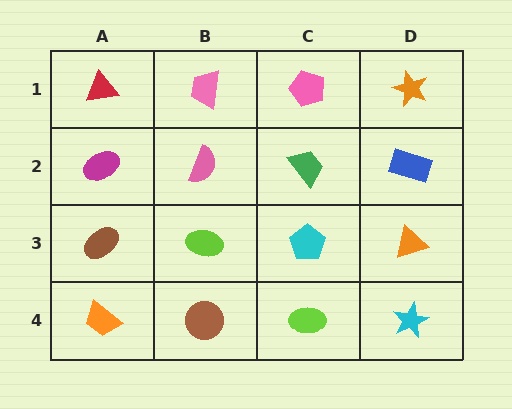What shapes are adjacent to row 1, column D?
A blue rectangle (row 2, column D), a pink pentagon (row 1, column C).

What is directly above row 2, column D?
An orange star.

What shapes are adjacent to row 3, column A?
A magenta ellipse (row 2, column A), an orange trapezoid (row 4, column A), a lime ellipse (row 3, column B).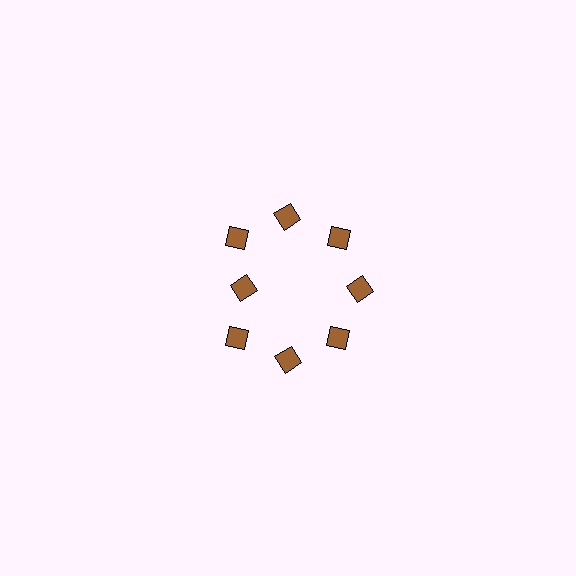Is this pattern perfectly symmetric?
No. The 8 brown diamonds are arranged in a ring, but one element near the 9 o'clock position is pulled inward toward the center, breaking the 8-fold rotational symmetry.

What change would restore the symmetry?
The symmetry would be restored by moving it outward, back onto the ring so that all 8 diamonds sit at equal angles and equal distance from the center.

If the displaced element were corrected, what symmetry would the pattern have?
It would have 8-fold rotational symmetry — the pattern would map onto itself every 45 degrees.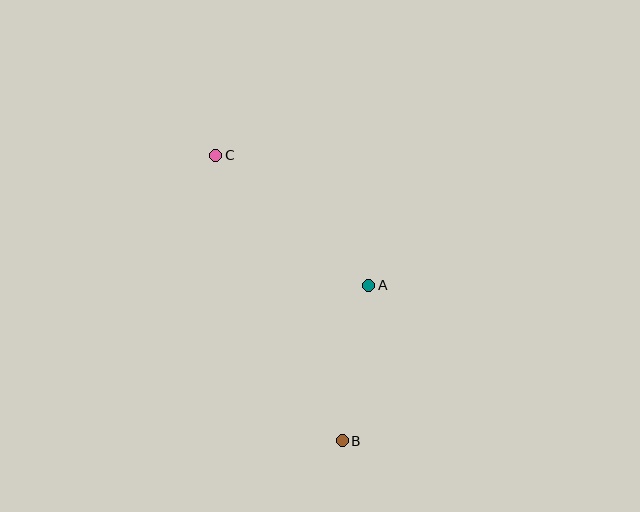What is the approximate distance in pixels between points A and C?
The distance between A and C is approximately 201 pixels.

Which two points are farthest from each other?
Points B and C are farthest from each other.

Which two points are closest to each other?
Points A and B are closest to each other.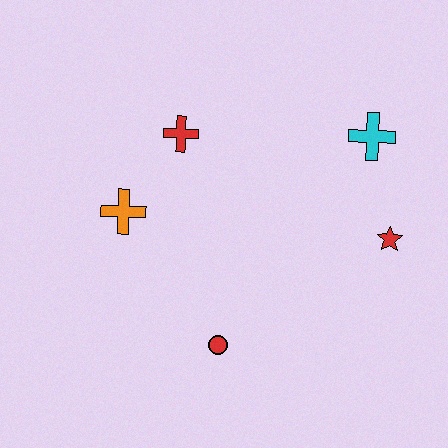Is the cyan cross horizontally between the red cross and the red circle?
No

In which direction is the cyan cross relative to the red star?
The cyan cross is above the red star.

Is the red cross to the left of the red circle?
Yes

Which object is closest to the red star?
The cyan cross is closest to the red star.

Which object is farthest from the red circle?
The cyan cross is farthest from the red circle.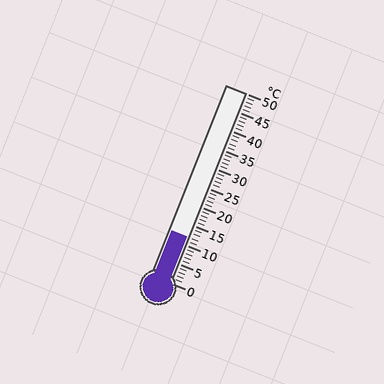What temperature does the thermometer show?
The thermometer shows approximately 12°C.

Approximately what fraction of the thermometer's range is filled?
The thermometer is filled to approximately 25% of its range.